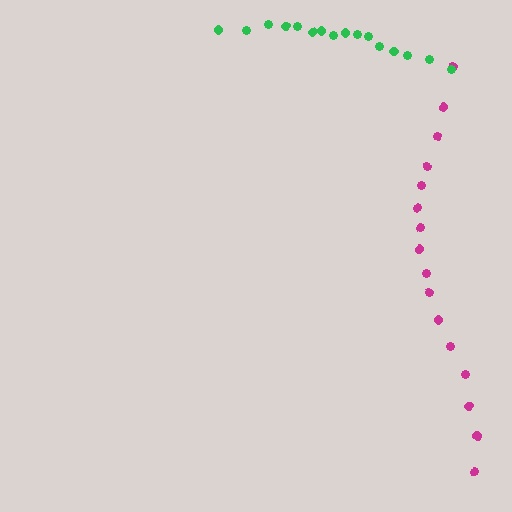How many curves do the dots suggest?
There are 2 distinct paths.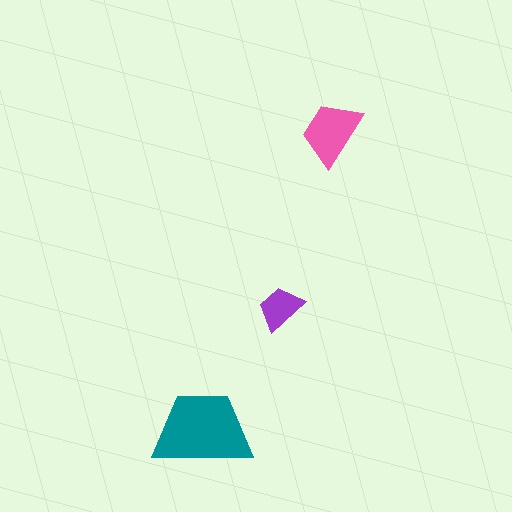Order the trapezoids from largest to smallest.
the teal one, the pink one, the purple one.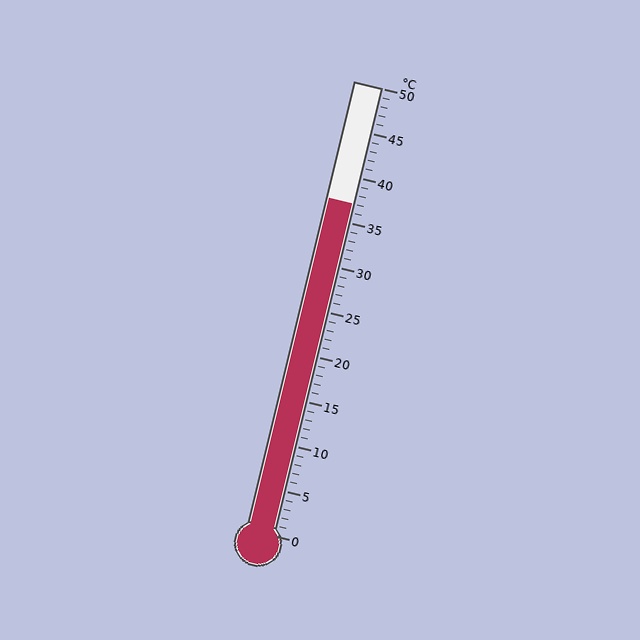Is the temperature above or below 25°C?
The temperature is above 25°C.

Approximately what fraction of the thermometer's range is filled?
The thermometer is filled to approximately 75% of its range.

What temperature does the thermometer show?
The thermometer shows approximately 37°C.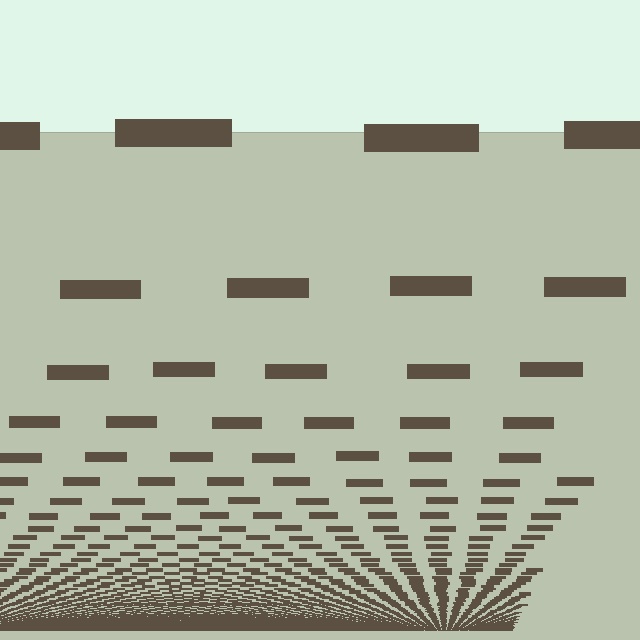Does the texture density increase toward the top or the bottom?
Density increases toward the bottom.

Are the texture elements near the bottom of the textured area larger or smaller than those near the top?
Smaller. The gradient is inverted — elements near the bottom are smaller and denser.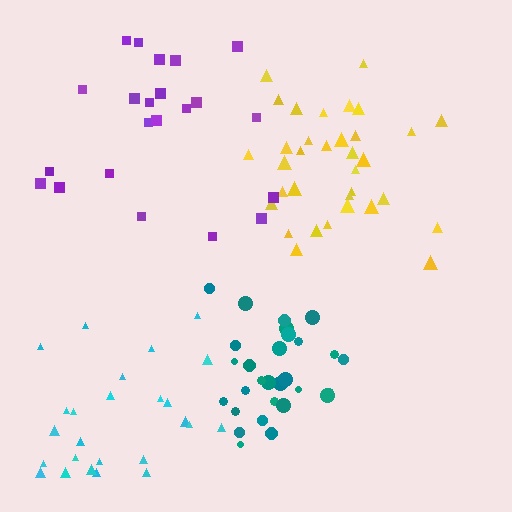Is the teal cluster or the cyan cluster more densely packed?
Teal.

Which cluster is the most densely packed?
Teal.